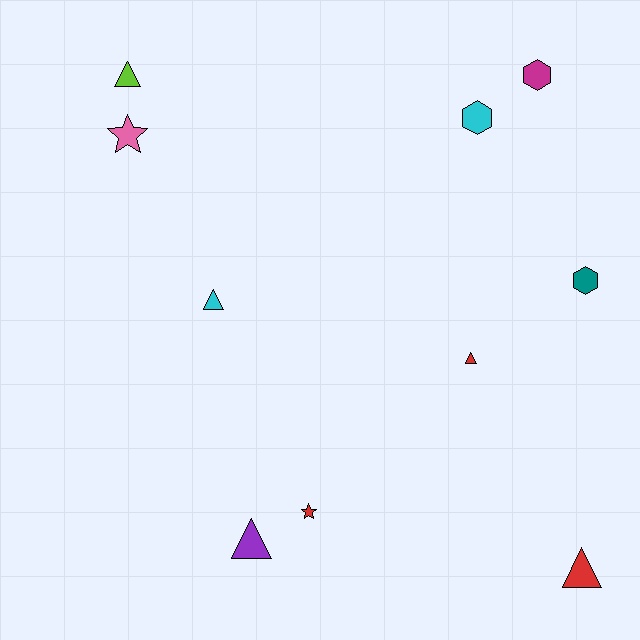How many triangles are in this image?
There are 5 triangles.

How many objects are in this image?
There are 10 objects.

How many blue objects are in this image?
There are no blue objects.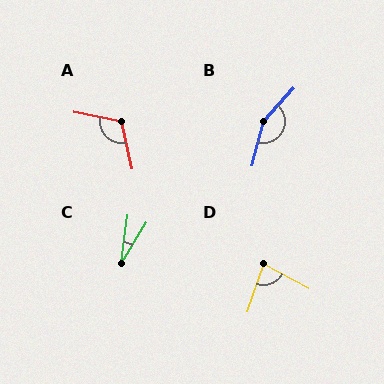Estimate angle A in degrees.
Approximately 114 degrees.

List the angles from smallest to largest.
C (24°), D (80°), A (114°), B (152°).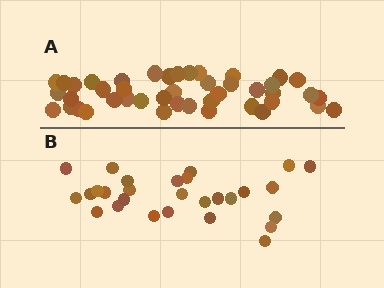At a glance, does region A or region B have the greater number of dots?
Region A (the top region) has more dots.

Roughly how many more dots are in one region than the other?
Region A has approximately 15 more dots than region B.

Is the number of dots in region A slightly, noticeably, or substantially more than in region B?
Region A has substantially more. The ratio is roughly 1.6 to 1.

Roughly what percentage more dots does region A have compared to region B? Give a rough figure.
About 55% more.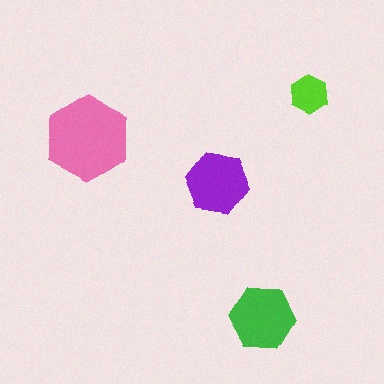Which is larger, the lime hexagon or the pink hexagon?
The pink one.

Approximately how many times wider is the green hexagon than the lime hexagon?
About 1.5 times wider.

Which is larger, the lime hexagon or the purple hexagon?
The purple one.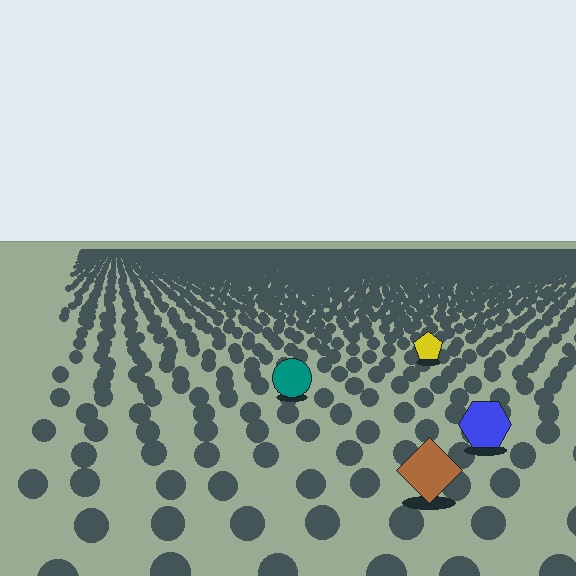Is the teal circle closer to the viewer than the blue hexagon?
No. The blue hexagon is closer — you can tell from the texture gradient: the ground texture is coarser near it.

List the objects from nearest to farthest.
From nearest to farthest: the brown diamond, the blue hexagon, the teal circle, the yellow pentagon.